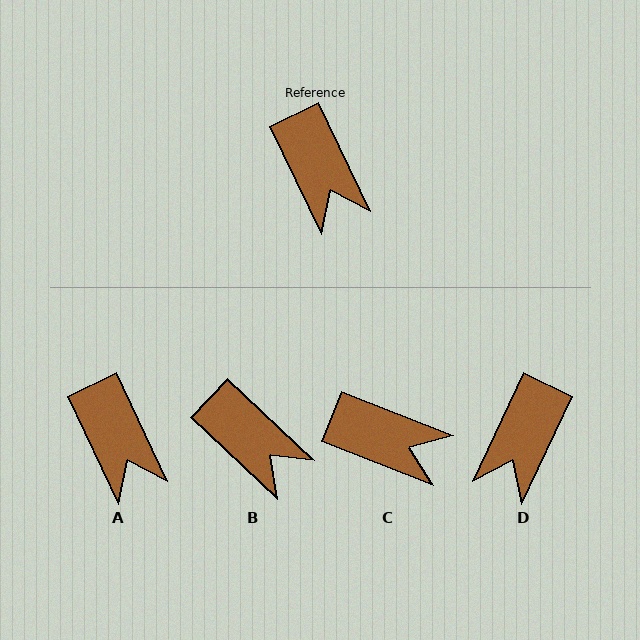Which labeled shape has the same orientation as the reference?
A.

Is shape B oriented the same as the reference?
No, it is off by about 21 degrees.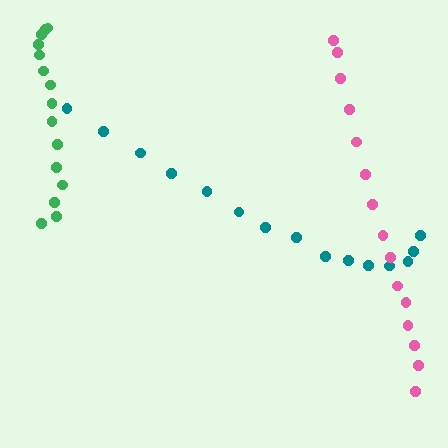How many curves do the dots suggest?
There are 3 distinct paths.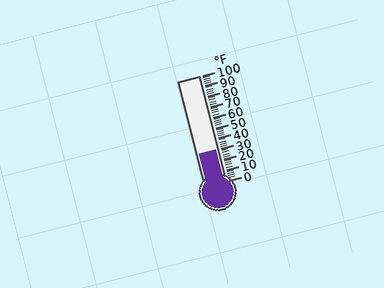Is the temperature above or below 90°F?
The temperature is below 90°F.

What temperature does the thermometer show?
The thermometer shows approximately 30°F.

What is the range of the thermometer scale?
The thermometer scale ranges from 0°F to 100°F.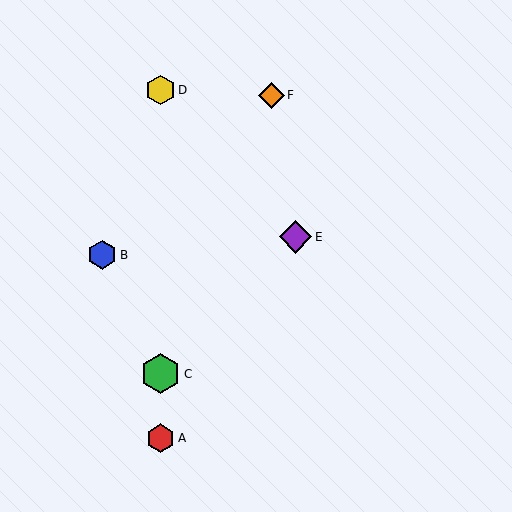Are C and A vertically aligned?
Yes, both are at x≈161.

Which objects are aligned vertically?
Objects A, C, D are aligned vertically.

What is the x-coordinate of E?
Object E is at x≈296.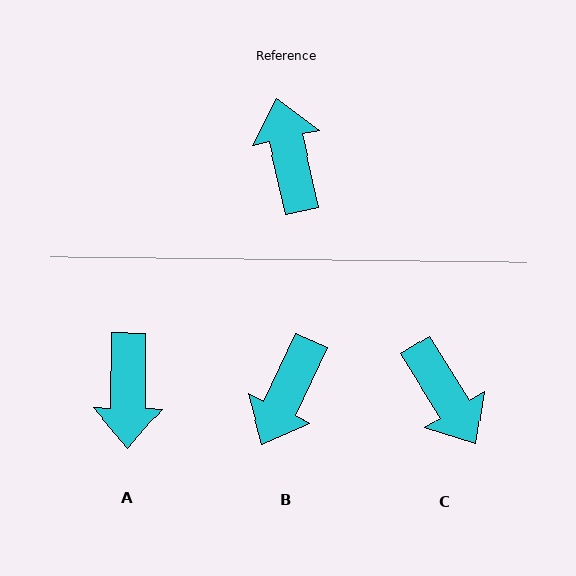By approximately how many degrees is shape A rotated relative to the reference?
Approximately 167 degrees counter-clockwise.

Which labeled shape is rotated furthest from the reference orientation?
A, about 167 degrees away.